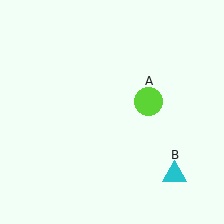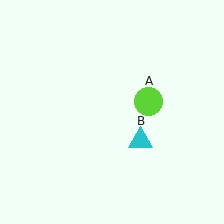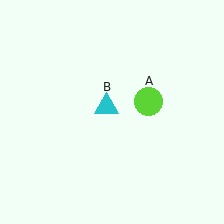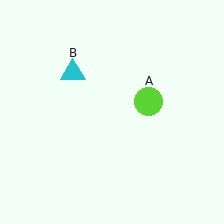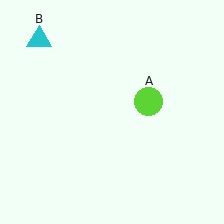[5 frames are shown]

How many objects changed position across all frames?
1 object changed position: cyan triangle (object B).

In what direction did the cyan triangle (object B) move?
The cyan triangle (object B) moved up and to the left.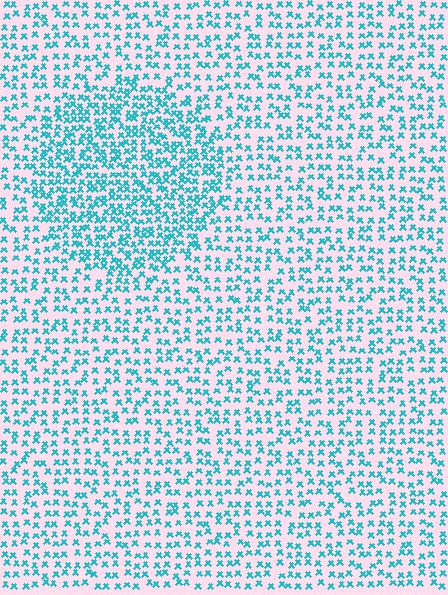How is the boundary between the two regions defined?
The boundary is defined by a change in element density (approximately 1.7x ratio). All elements are the same color, size, and shape.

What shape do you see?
I see a circle.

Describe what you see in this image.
The image contains small cyan elements arranged at two different densities. A circle-shaped region is visible where the elements are more densely packed than the surrounding area.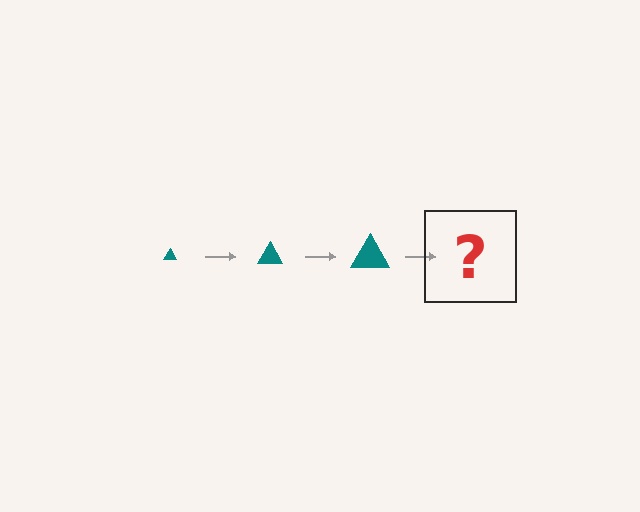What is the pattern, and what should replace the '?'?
The pattern is that the triangle gets progressively larger each step. The '?' should be a teal triangle, larger than the previous one.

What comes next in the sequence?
The next element should be a teal triangle, larger than the previous one.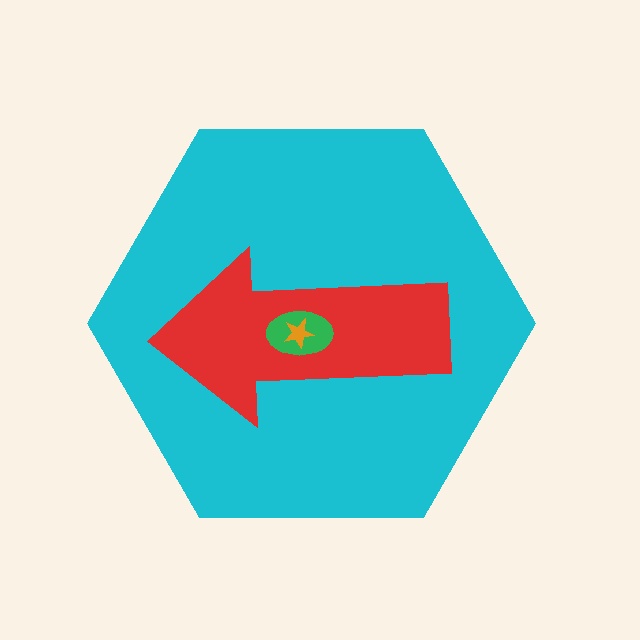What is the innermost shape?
The orange star.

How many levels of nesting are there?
4.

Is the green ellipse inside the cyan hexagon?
Yes.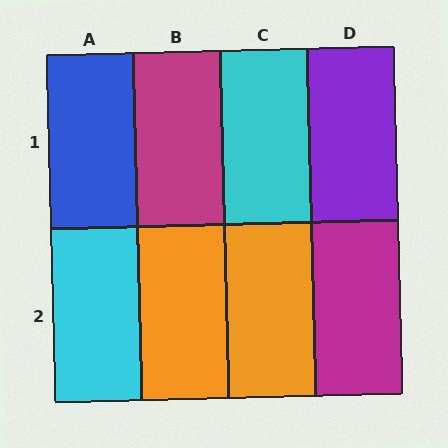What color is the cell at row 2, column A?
Cyan.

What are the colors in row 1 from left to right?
Blue, magenta, cyan, purple.